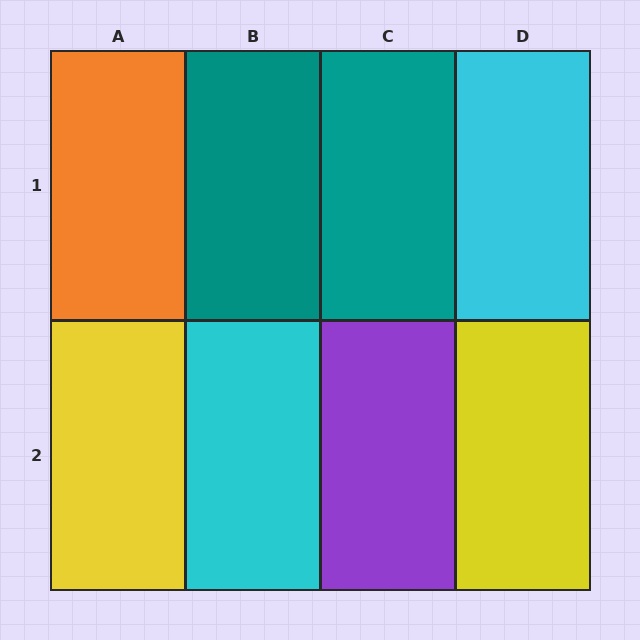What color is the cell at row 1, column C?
Teal.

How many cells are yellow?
2 cells are yellow.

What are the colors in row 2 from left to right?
Yellow, cyan, purple, yellow.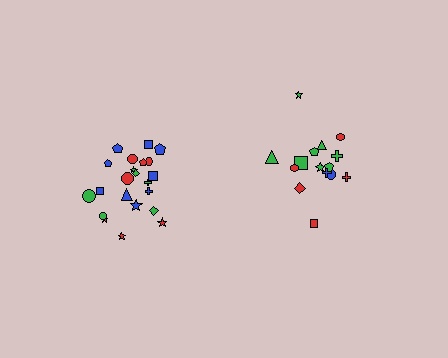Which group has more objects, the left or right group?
The left group.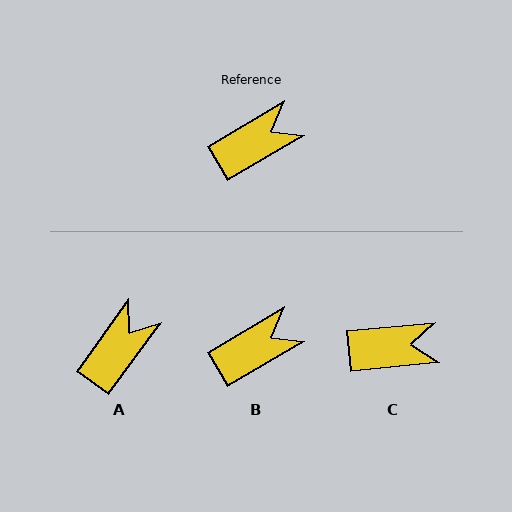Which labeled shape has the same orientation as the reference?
B.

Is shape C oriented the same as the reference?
No, it is off by about 25 degrees.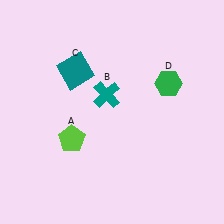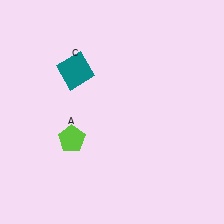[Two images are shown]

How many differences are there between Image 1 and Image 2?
There are 2 differences between the two images.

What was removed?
The teal cross (B), the green hexagon (D) were removed in Image 2.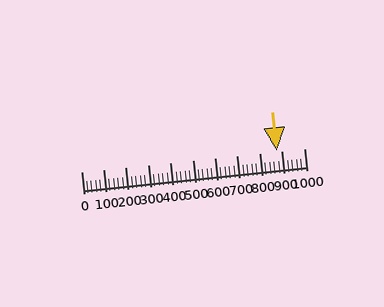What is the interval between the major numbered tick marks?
The major tick marks are spaced 100 units apart.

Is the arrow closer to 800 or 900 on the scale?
The arrow is closer to 900.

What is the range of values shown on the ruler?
The ruler shows values from 0 to 1000.